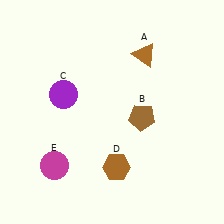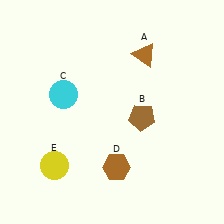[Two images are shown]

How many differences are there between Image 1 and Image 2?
There are 2 differences between the two images.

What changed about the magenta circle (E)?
In Image 1, E is magenta. In Image 2, it changed to yellow.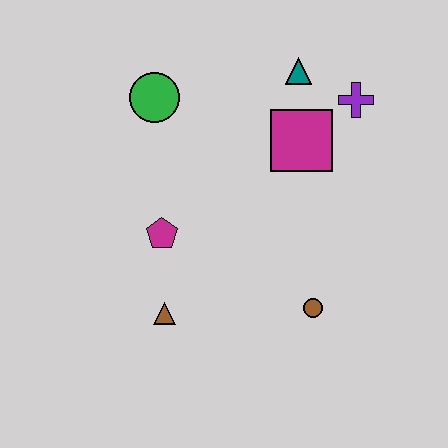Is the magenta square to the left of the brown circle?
Yes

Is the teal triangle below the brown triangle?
No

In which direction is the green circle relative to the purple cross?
The green circle is to the left of the purple cross.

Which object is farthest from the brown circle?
The green circle is farthest from the brown circle.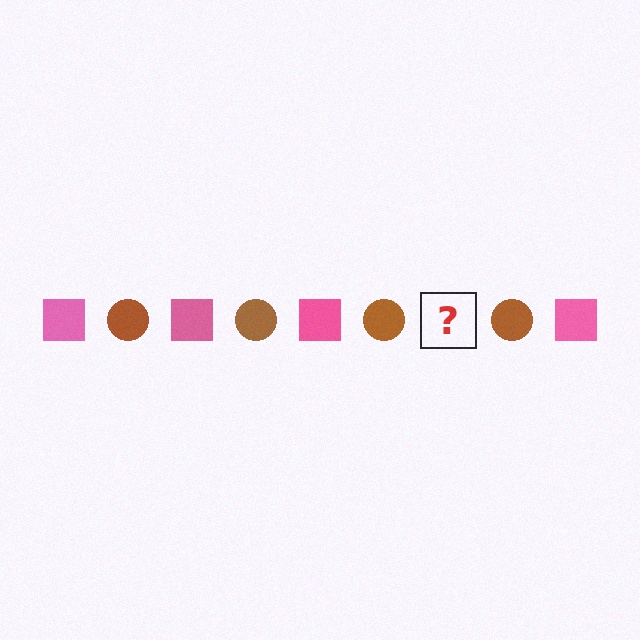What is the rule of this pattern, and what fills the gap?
The rule is that the pattern alternates between pink square and brown circle. The gap should be filled with a pink square.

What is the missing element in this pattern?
The missing element is a pink square.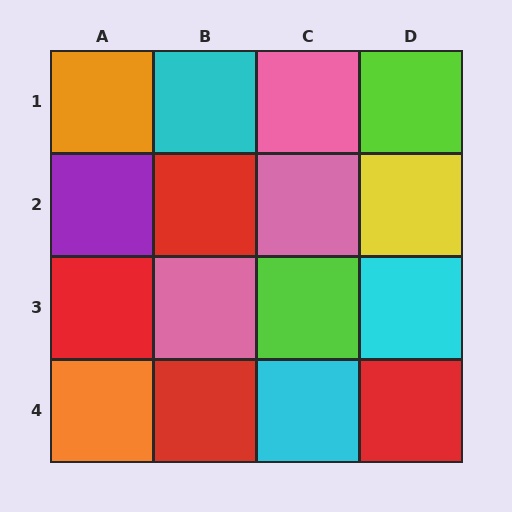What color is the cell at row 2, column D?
Yellow.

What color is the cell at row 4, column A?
Orange.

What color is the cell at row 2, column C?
Pink.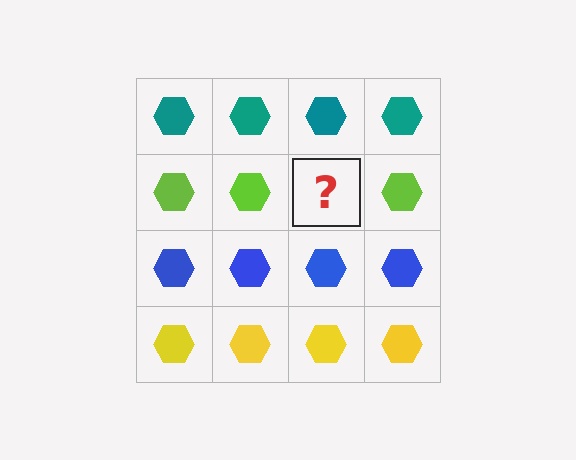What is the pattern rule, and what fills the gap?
The rule is that each row has a consistent color. The gap should be filled with a lime hexagon.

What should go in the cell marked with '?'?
The missing cell should contain a lime hexagon.